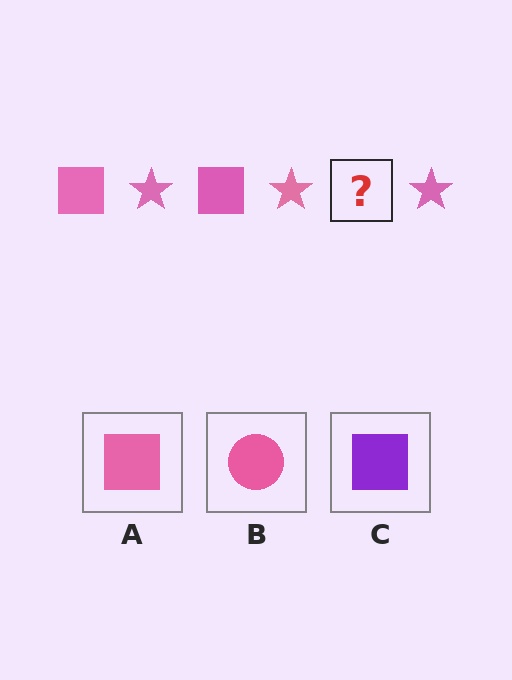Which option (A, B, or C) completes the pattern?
A.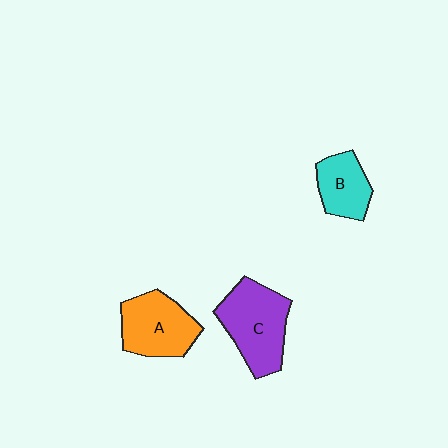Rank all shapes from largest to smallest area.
From largest to smallest: C (purple), A (orange), B (cyan).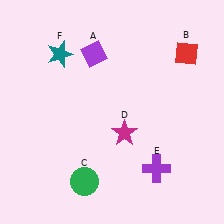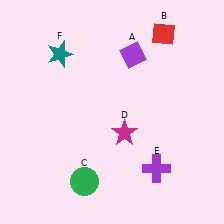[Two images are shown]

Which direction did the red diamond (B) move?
The red diamond (B) moved left.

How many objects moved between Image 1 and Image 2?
2 objects moved between the two images.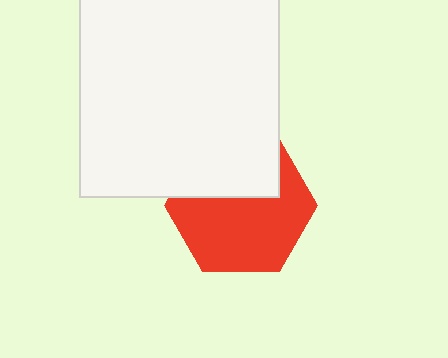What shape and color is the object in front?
The object in front is a white square.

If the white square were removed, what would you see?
You would see the complete red hexagon.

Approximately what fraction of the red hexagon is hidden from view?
Roughly 36% of the red hexagon is hidden behind the white square.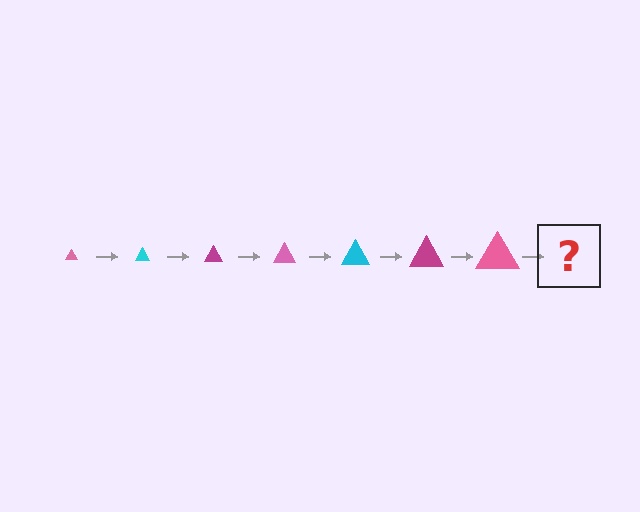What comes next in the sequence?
The next element should be a cyan triangle, larger than the previous one.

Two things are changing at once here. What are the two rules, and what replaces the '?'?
The two rules are that the triangle grows larger each step and the color cycles through pink, cyan, and magenta. The '?' should be a cyan triangle, larger than the previous one.